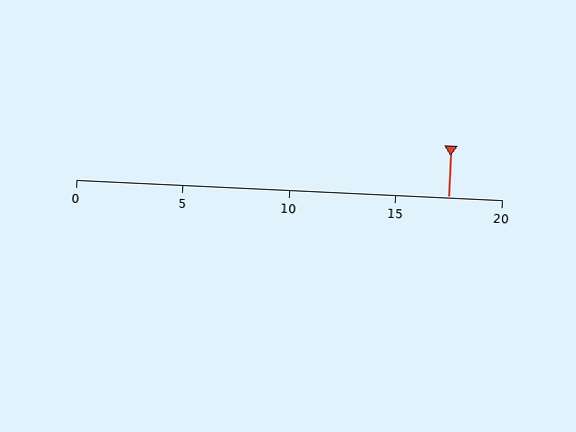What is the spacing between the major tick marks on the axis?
The major ticks are spaced 5 apart.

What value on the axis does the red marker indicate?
The marker indicates approximately 17.5.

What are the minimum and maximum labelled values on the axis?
The axis runs from 0 to 20.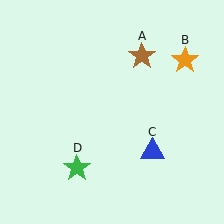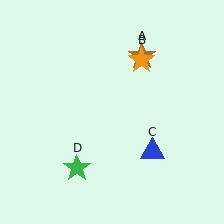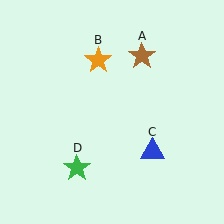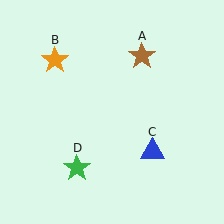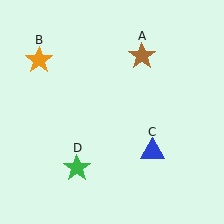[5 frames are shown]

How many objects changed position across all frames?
1 object changed position: orange star (object B).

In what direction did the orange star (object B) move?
The orange star (object B) moved left.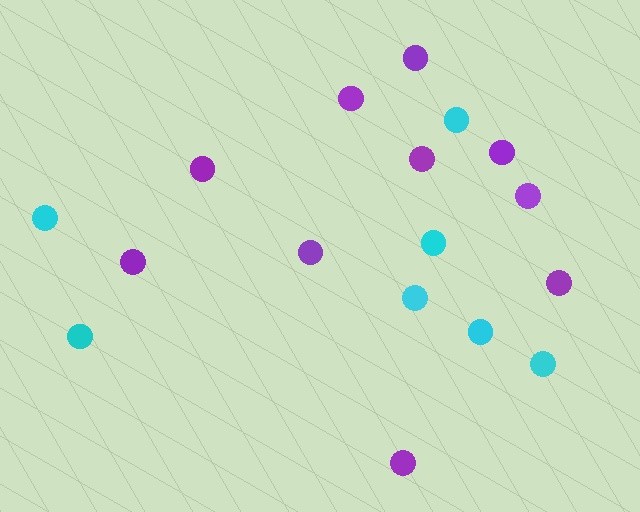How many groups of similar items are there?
There are 2 groups: one group of cyan circles (7) and one group of purple circles (10).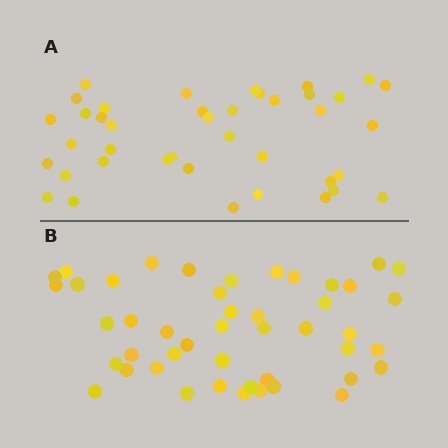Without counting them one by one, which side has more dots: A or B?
Region B (the bottom region) has more dots.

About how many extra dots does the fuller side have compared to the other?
Region B has about 6 more dots than region A.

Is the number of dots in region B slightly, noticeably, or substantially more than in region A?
Region B has only slightly more — the two regions are fairly close. The ratio is roughly 1.1 to 1.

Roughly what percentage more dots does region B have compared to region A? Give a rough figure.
About 15% more.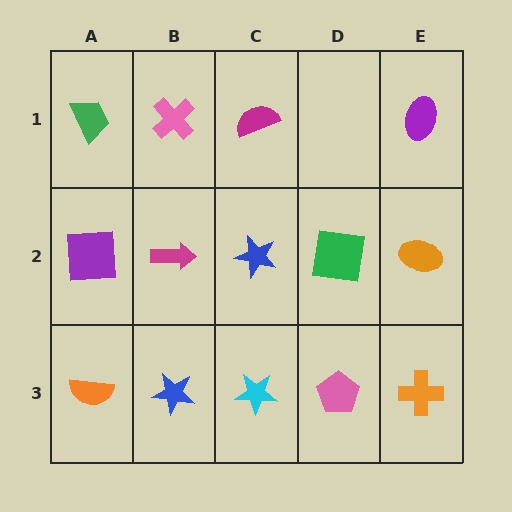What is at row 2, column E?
An orange ellipse.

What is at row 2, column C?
A blue star.